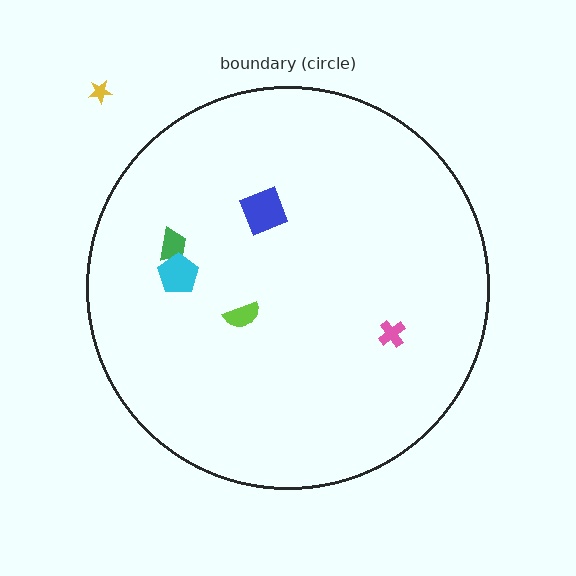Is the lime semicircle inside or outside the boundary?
Inside.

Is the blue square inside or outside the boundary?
Inside.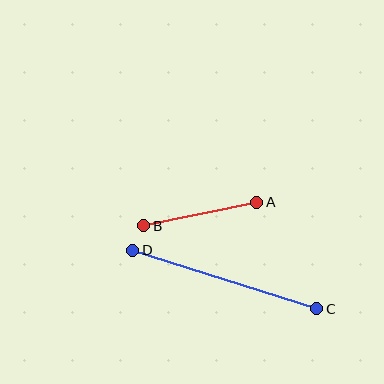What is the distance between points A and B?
The distance is approximately 116 pixels.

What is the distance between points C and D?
The distance is approximately 193 pixels.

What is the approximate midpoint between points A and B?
The midpoint is at approximately (200, 214) pixels.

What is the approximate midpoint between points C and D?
The midpoint is at approximately (225, 280) pixels.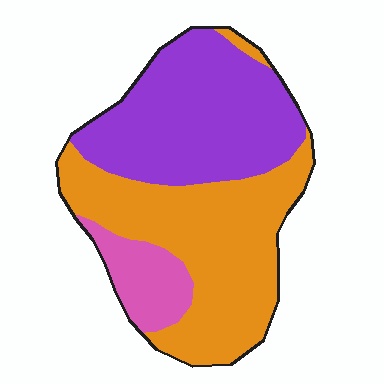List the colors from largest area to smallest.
From largest to smallest: orange, purple, pink.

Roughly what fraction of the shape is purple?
Purple takes up about two fifths (2/5) of the shape.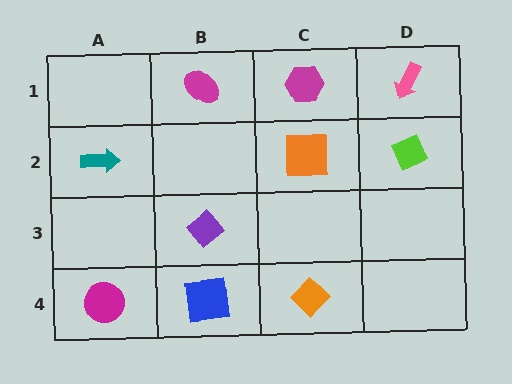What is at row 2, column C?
An orange square.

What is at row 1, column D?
A pink arrow.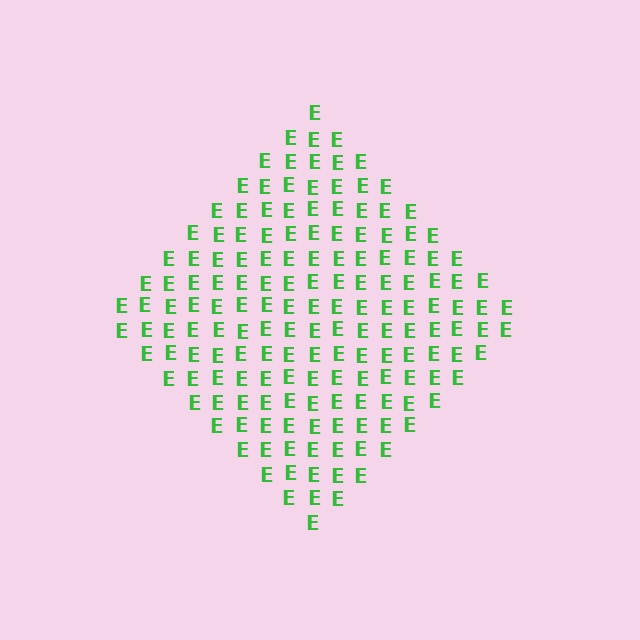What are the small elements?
The small elements are letter E's.